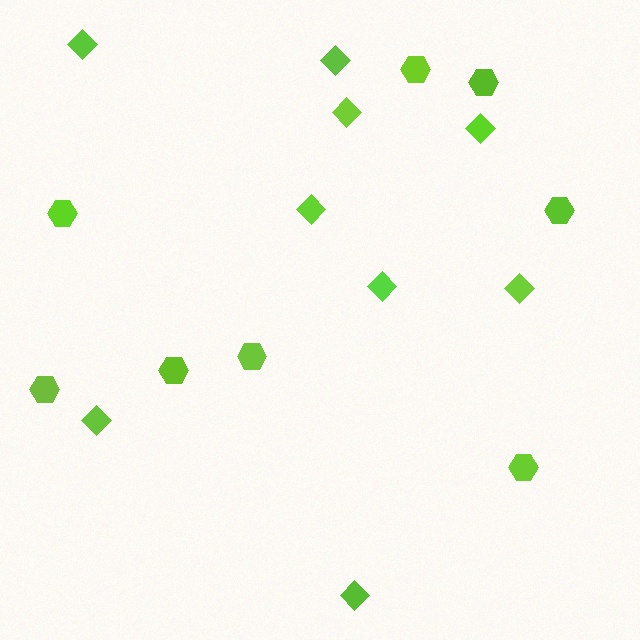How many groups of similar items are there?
There are 2 groups: one group of hexagons (8) and one group of diamonds (9).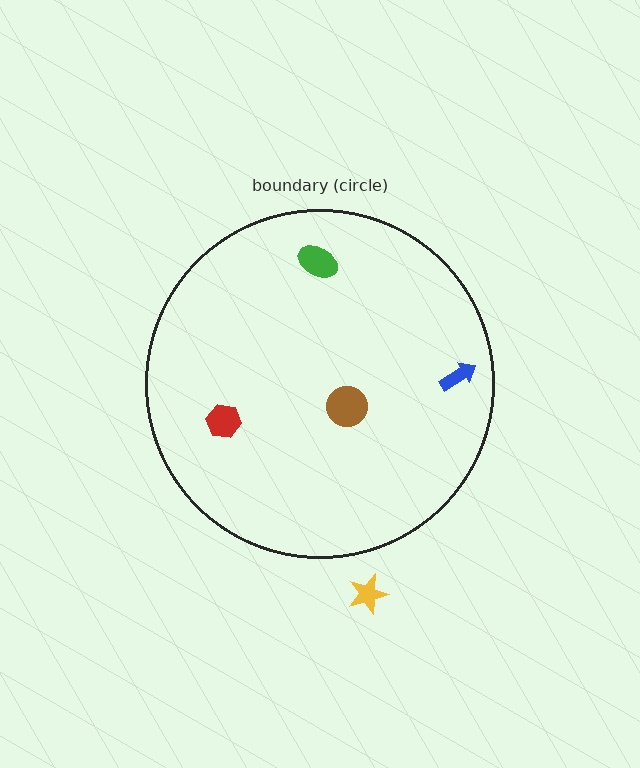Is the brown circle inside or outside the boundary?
Inside.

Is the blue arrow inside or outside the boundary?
Inside.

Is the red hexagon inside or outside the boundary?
Inside.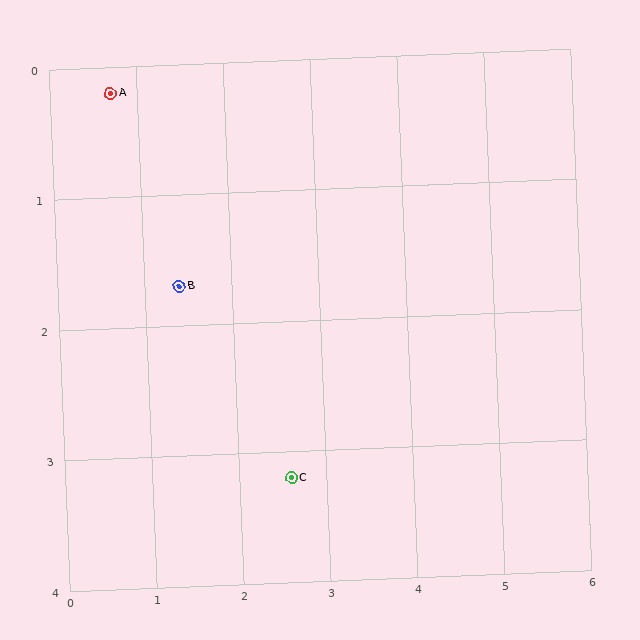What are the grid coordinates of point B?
Point B is at approximately (1.4, 1.7).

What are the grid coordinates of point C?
Point C is at approximately (2.6, 3.2).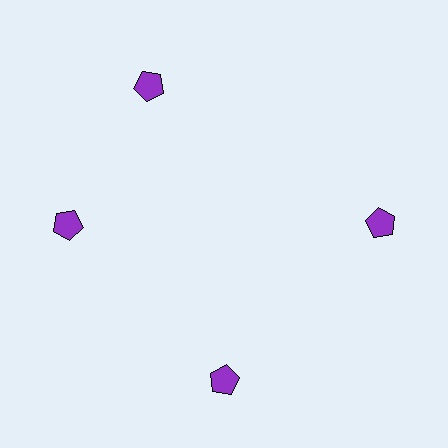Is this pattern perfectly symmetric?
No. The 4 purple pentagons are arranged in a ring, but one element near the 12 o'clock position is rotated out of alignment along the ring, breaking the 4-fold rotational symmetry.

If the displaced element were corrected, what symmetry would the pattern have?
It would have 4-fold rotational symmetry — the pattern would map onto itself every 90 degrees.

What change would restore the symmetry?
The symmetry would be restored by rotating it back into even spacing with its neighbors so that all 4 pentagons sit at equal angles and equal distance from the center.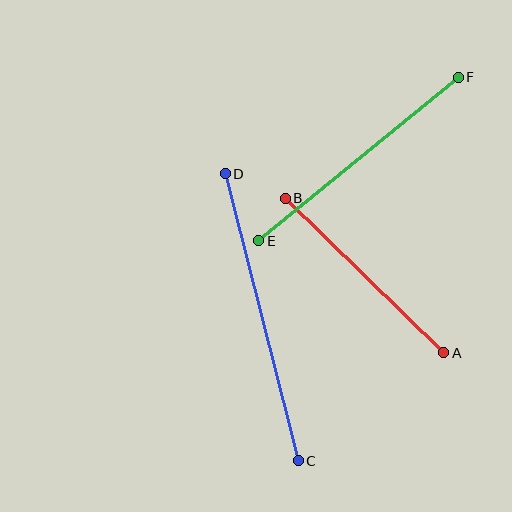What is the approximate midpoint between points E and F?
The midpoint is at approximately (359, 159) pixels.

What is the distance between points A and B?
The distance is approximately 222 pixels.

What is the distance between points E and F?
The distance is approximately 258 pixels.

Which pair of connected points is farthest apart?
Points C and D are farthest apart.